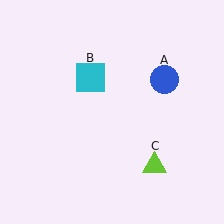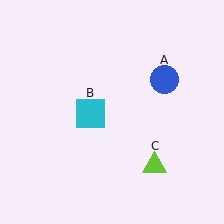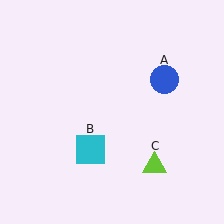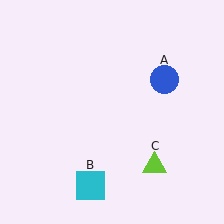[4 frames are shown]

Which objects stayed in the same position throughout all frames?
Blue circle (object A) and lime triangle (object C) remained stationary.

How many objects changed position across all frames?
1 object changed position: cyan square (object B).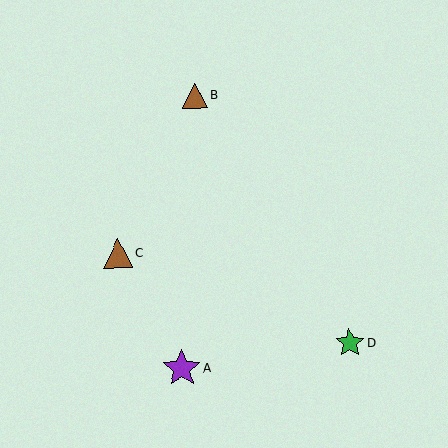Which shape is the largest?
The purple star (labeled A) is the largest.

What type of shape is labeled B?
Shape B is a brown triangle.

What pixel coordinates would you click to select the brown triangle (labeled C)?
Click at (118, 253) to select the brown triangle C.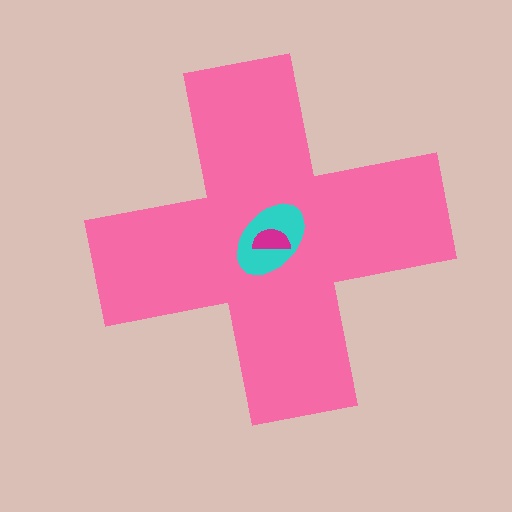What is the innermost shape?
The magenta semicircle.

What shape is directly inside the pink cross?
The cyan ellipse.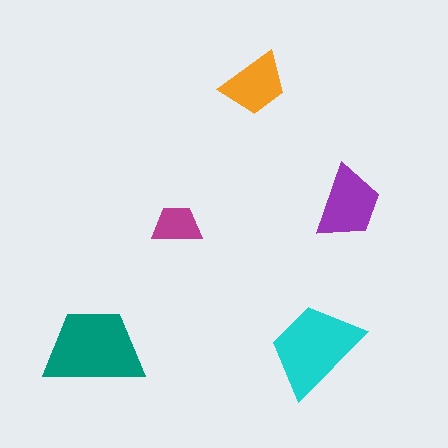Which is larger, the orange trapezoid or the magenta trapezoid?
The orange one.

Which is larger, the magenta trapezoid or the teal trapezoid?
The teal one.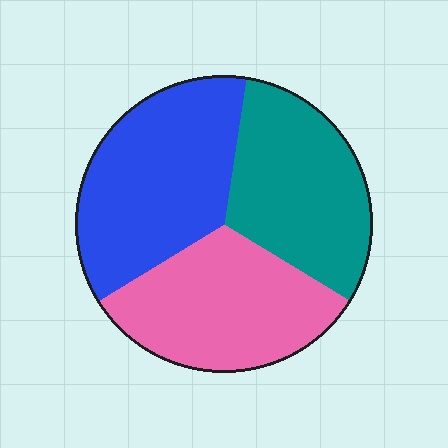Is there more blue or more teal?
Blue.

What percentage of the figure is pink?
Pink covers roughly 30% of the figure.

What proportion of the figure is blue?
Blue covers roughly 35% of the figure.